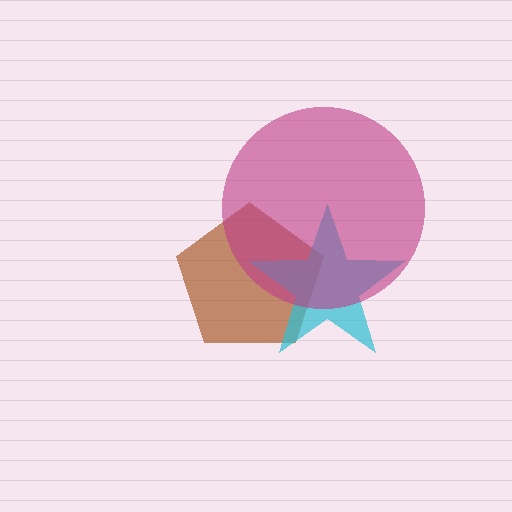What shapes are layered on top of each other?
The layered shapes are: a brown pentagon, a cyan star, a magenta circle.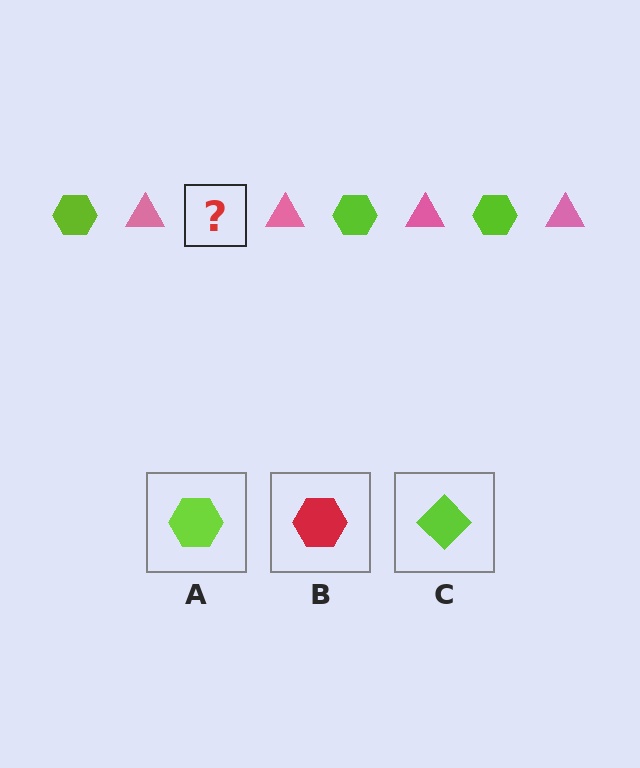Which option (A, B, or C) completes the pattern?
A.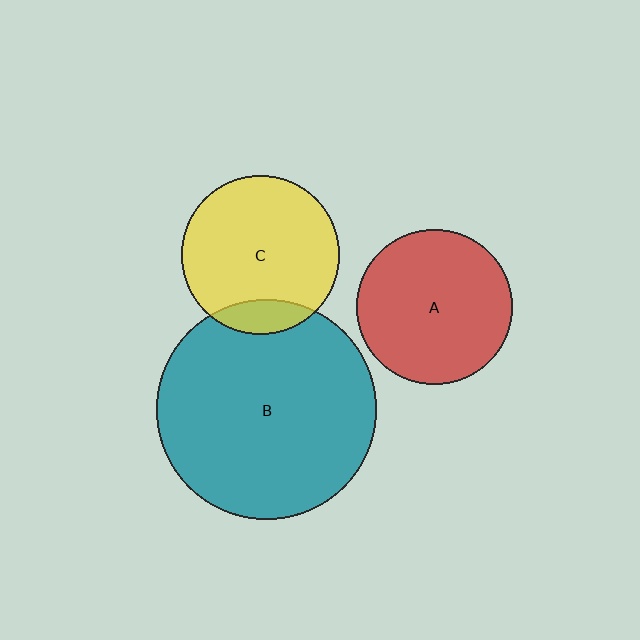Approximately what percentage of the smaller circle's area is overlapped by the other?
Approximately 15%.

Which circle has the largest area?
Circle B (teal).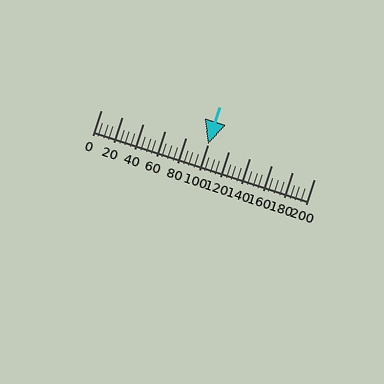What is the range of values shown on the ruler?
The ruler shows values from 0 to 200.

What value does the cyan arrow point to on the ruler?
The cyan arrow points to approximately 100.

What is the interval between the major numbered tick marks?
The major tick marks are spaced 20 units apart.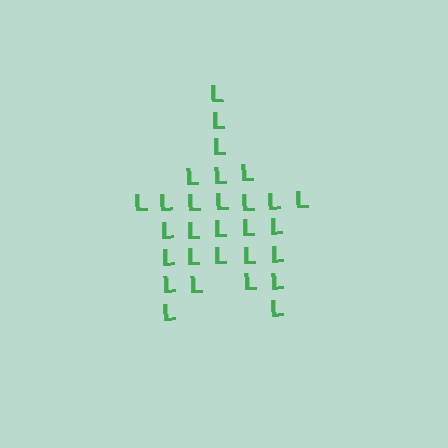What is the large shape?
The large shape is a star.